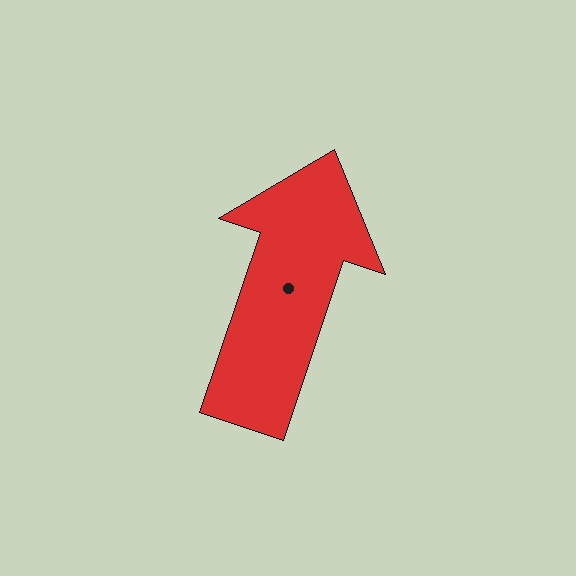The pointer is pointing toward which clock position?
Roughly 1 o'clock.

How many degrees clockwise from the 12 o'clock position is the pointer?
Approximately 18 degrees.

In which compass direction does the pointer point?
North.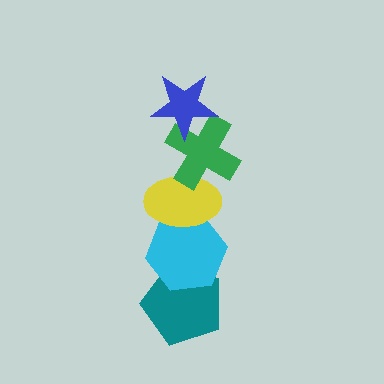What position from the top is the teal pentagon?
The teal pentagon is 5th from the top.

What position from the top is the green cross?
The green cross is 2nd from the top.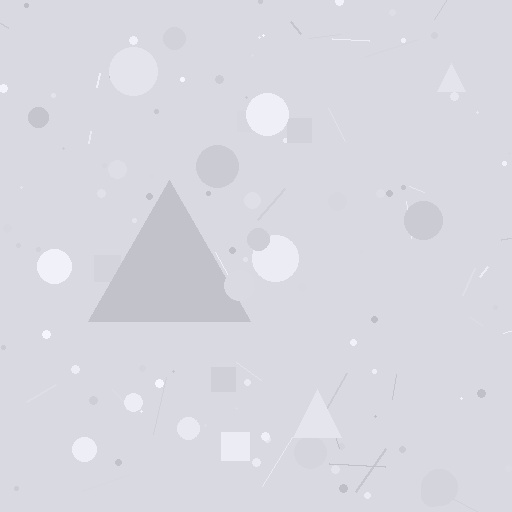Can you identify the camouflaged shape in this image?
The camouflaged shape is a triangle.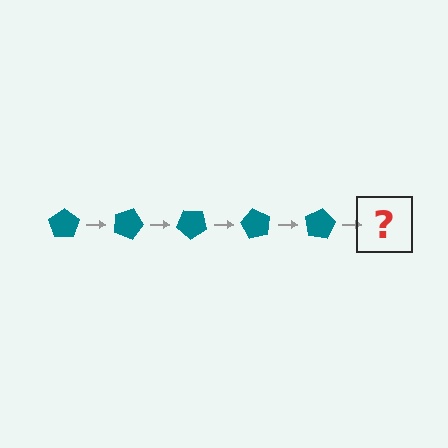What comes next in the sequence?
The next element should be a teal pentagon rotated 100 degrees.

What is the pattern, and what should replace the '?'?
The pattern is that the pentagon rotates 20 degrees each step. The '?' should be a teal pentagon rotated 100 degrees.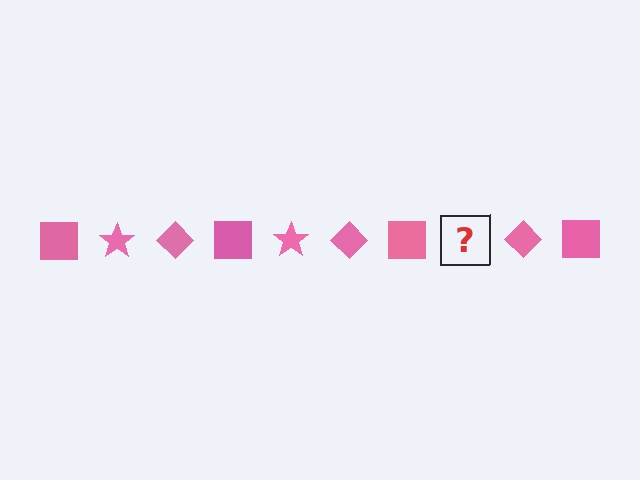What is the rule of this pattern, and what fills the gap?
The rule is that the pattern cycles through square, star, diamond shapes in pink. The gap should be filled with a pink star.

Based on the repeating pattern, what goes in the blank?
The blank should be a pink star.